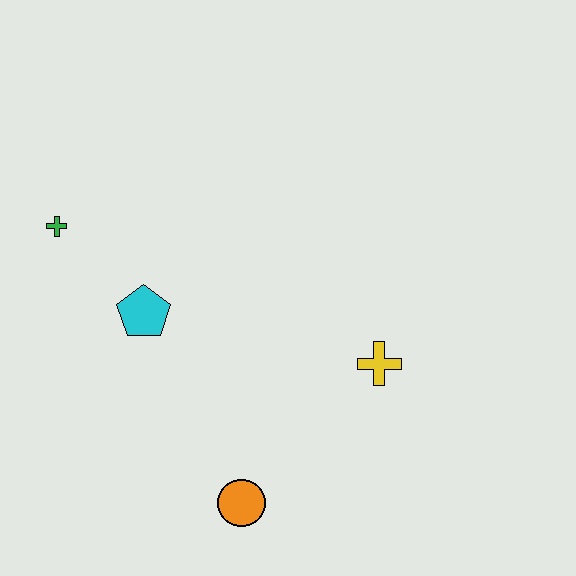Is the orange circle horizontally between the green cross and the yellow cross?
Yes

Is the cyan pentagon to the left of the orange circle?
Yes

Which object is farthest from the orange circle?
The green cross is farthest from the orange circle.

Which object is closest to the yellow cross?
The orange circle is closest to the yellow cross.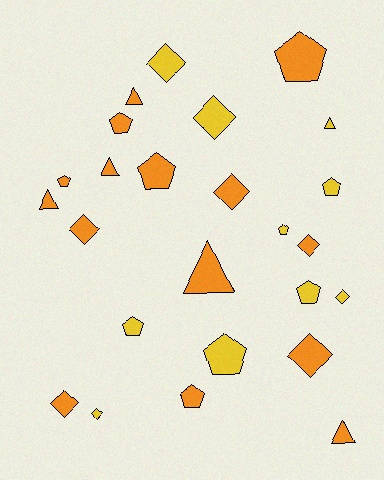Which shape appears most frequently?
Pentagon, with 10 objects.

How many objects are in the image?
There are 25 objects.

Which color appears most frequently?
Orange, with 15 objects.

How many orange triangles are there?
There are 5 orange triangles.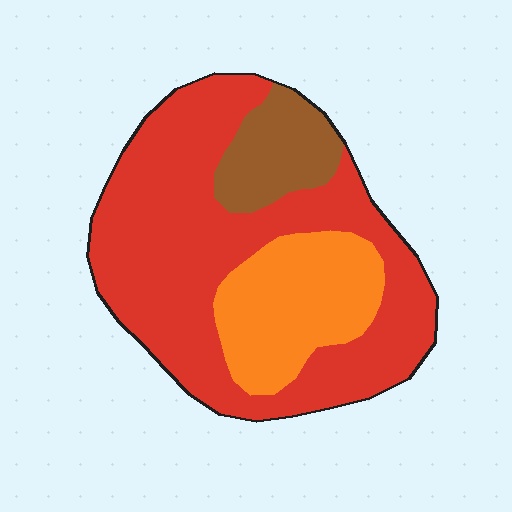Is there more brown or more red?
Red.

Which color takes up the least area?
Brown, at roughly 15%.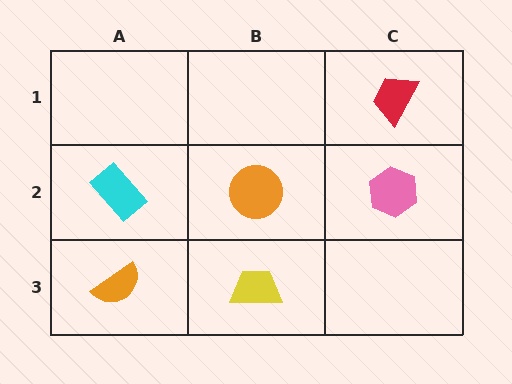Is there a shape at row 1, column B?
No, that cell is empty.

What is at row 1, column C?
A red trapezoid.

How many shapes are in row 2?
3 shapes.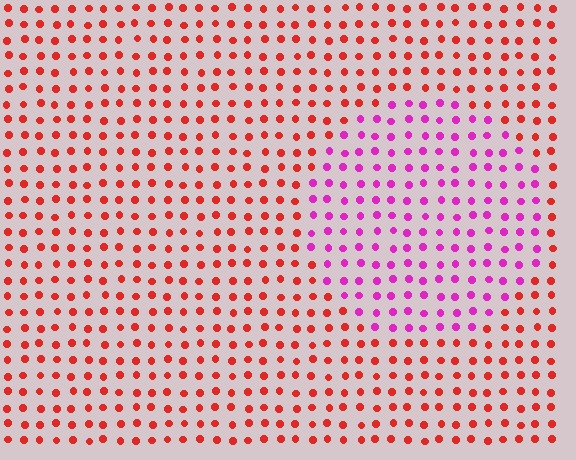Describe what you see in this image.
The image is filled with small red elements in a uniform arrangement. A circle-shaped region is visible where the elements are tinted to a slightly different hue, forming a subtle color boundary.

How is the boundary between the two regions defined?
The boundary is defined purely by a slight shift in hue (about 52 degrees). Spacing, size, and orientation are identical on both sides.